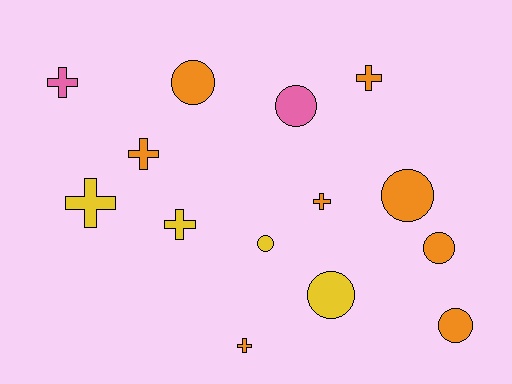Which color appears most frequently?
Orange, with 8 objects.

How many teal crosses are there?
There are no teal crosses.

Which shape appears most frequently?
Cross, with 7 objects.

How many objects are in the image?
There are 14 objects.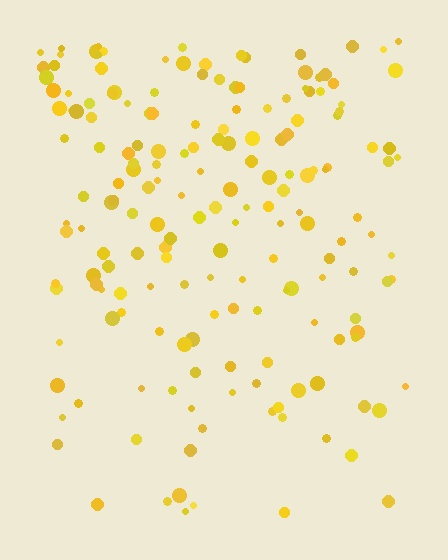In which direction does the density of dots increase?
From bottom to top, with the top side densest.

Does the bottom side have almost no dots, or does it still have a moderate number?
Still a moderate number, just noticeably fewer than the top.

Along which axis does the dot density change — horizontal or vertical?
Vertical.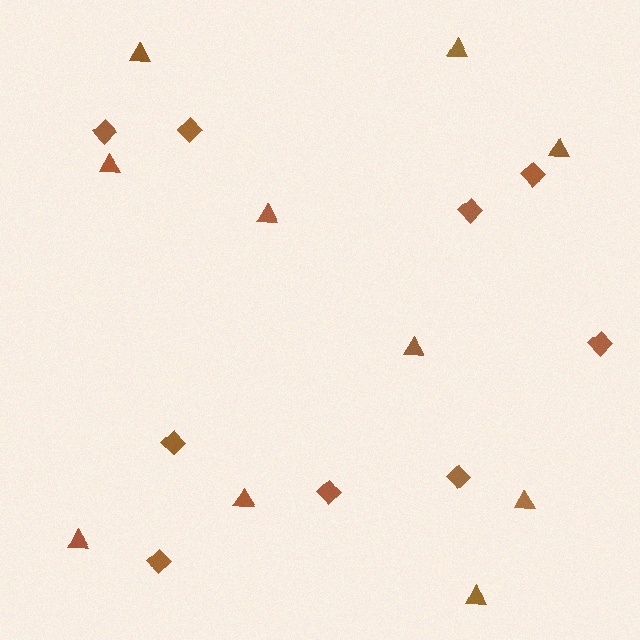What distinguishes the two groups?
There are 2 groups: one group of triangles (10) and one group of diamonds (9).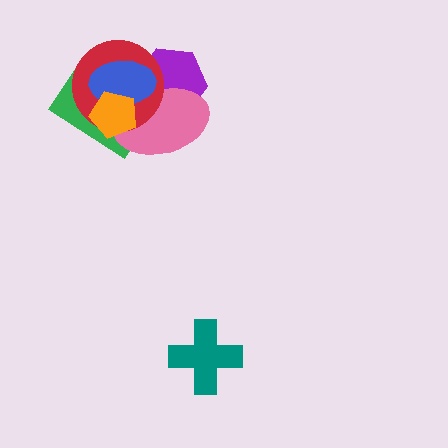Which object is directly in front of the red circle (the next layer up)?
The blue ellipse is directly in front of the red circle.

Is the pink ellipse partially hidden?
Yes, it is partially covered by another shape.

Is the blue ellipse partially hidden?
Yes, it is partially covered by another shape.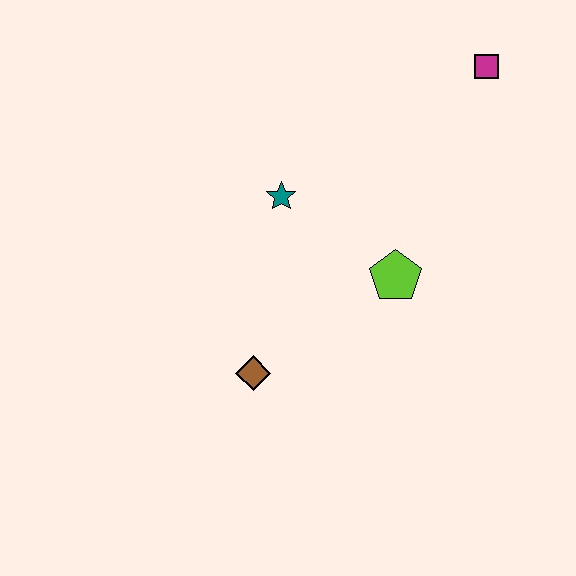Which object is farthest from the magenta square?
The brown diamond is farthest from the magenta square.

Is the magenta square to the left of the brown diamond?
No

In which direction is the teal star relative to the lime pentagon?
The teal star is to the left of the lime pentagon.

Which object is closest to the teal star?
The lime pentagon is closest to the teal star.